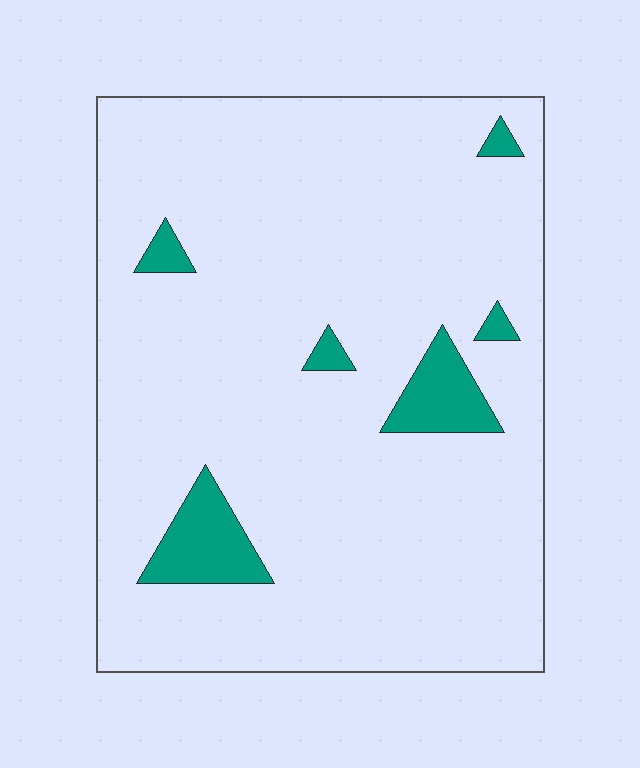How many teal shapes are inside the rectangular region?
6.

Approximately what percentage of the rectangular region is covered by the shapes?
Approximately 10%.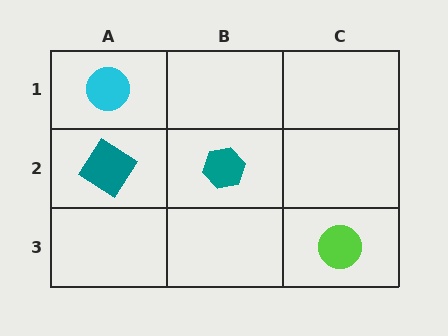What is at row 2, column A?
A teal diamond.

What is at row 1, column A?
A cyan circle.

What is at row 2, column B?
A teal hexagon.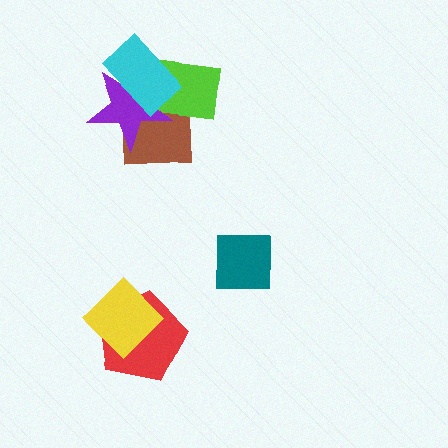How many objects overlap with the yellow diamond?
1 object overlaps with the yellow diamond.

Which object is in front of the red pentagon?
The yellow diamond is in front of the red pentagon.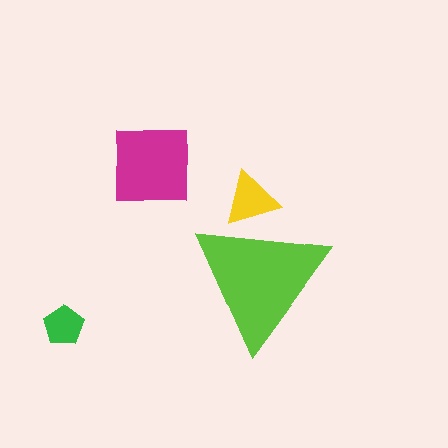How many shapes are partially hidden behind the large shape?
1 shape is partially hidden.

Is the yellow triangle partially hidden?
Yes, the yellow triangle is partially hidden behind the lime triangle.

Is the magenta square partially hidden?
No, the magenta square is fully visible.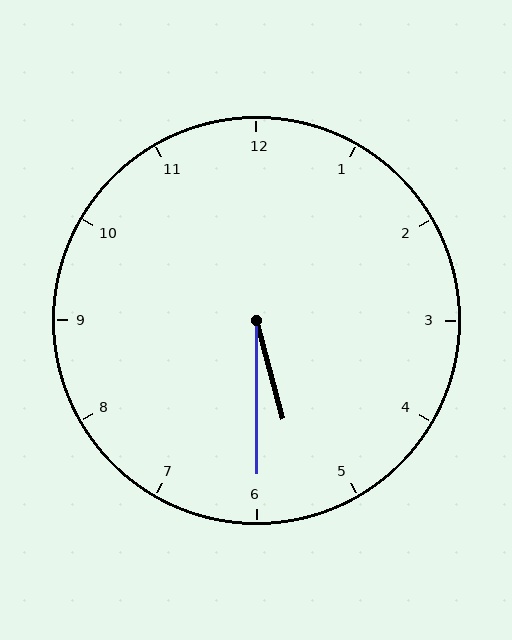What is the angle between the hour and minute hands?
Approximately 15 degrees.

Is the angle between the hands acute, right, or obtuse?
It is acute.